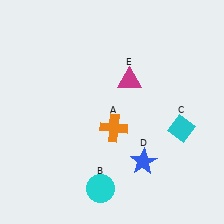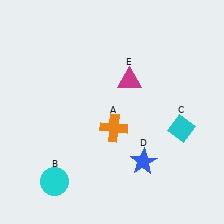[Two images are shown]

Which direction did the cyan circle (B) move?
The cyan circle (B) moved left.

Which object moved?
The cyan circle (B) moved left.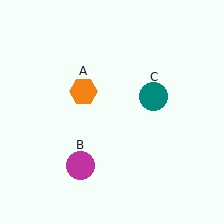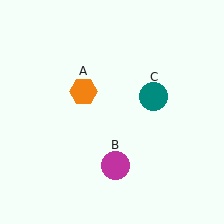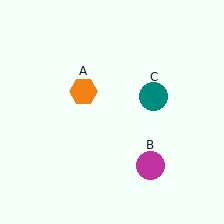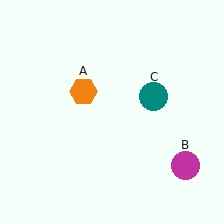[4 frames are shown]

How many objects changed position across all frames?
1 object changed position: magenta circle (object B).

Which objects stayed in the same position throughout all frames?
Orange hexagon (object A) and teal circle (object C) remained stationary.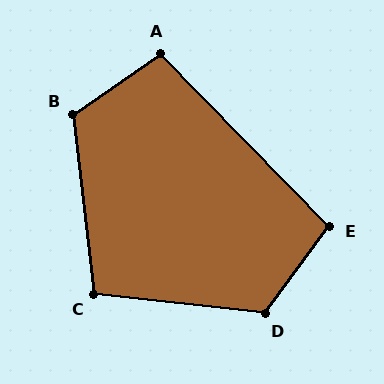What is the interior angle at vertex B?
Approximately 118 degrees (obtuse).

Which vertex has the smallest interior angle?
E, at approximately 99 degrees.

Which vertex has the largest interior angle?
D, at approximately 120 degrees.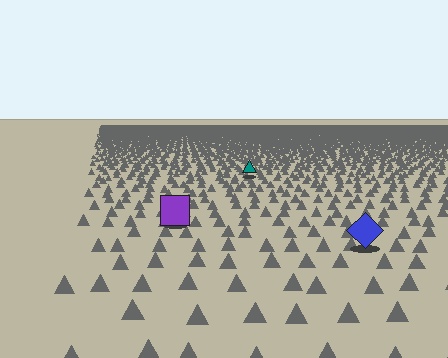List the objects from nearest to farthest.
From nearest to farthest: the blue diamond, the purple square, the teal triangle.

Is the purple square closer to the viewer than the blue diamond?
No. The blue diamond is closer — you can tell from the texture gradient: the ground texture is coarser near it.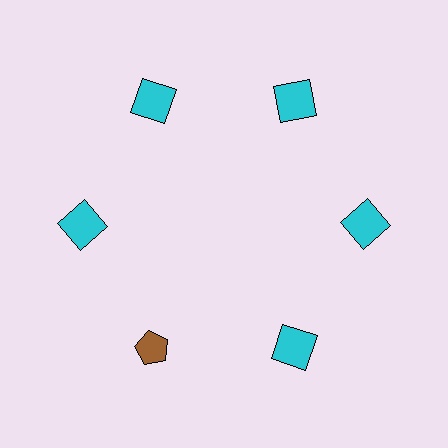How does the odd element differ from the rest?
It differs in both color (brown instead of cyan) and shape (pentagon instead of square).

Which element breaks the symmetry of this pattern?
The brown pentagon at roughly the 7 o'clock position breaks the symmetry. All other shapes are cyan squares.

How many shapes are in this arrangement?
There are 6 shapes arranged in a ring pattern.